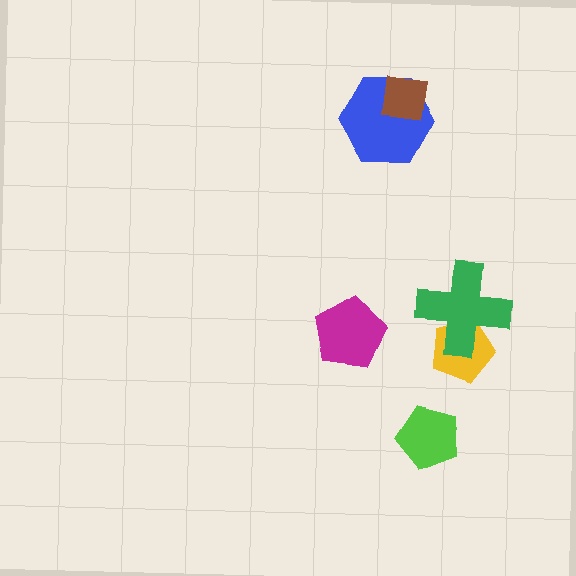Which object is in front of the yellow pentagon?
The green cross is in front of the yellow pentagon.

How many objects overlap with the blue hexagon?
1 object overlaps with the blue hexagon.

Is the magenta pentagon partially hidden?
No, no other shape covers it.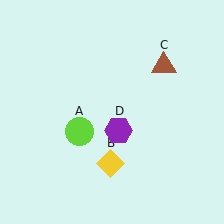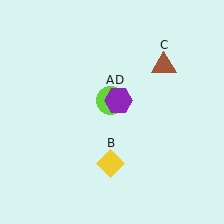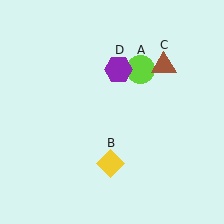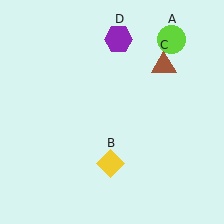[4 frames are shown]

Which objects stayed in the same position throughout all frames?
Yellow diamond (object B) and brown triangle (object C) remained stationary.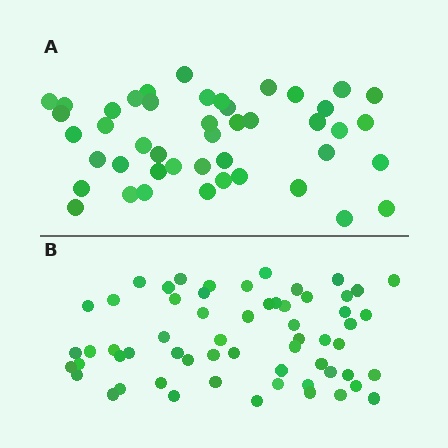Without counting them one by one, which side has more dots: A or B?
Region B (the bottom region) has more dots.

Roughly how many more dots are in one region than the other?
Region B has approximately 15 more dots than region A.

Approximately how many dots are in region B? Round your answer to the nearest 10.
About 60 dots.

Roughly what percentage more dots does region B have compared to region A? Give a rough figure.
About 35% more.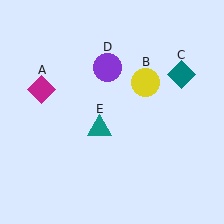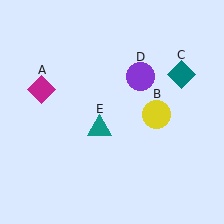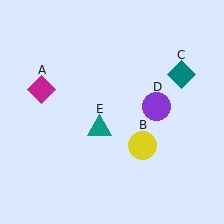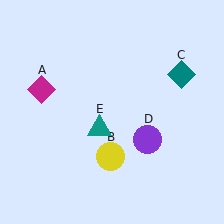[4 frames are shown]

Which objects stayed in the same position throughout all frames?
Magenta diamond (object A) and teal diamond (object C) and teal triangle (object E) remained stationary.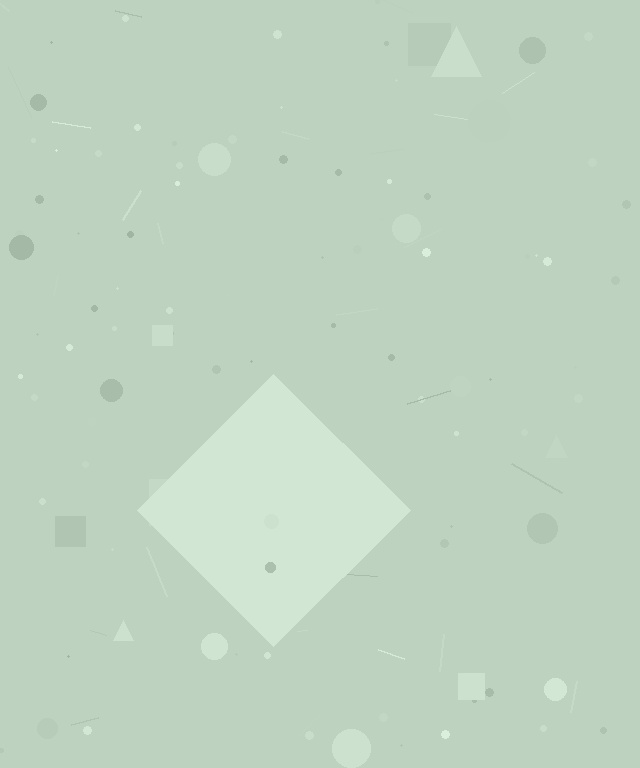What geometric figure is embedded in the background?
A diamond is embedded in the background.